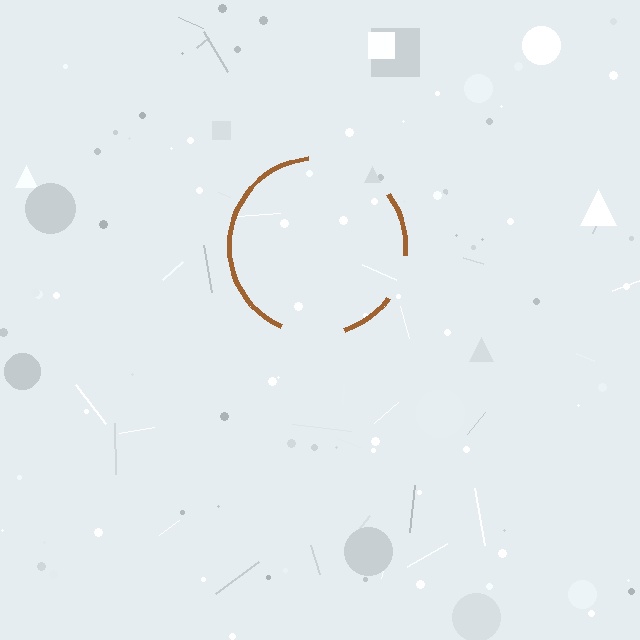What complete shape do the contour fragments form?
The contour fragments form a circle.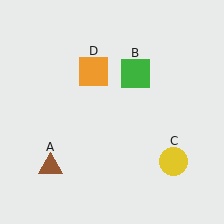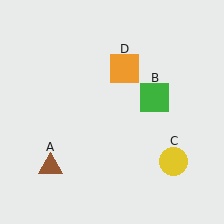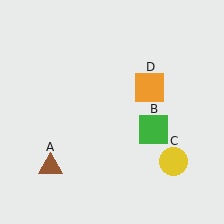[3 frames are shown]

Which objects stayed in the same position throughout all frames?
Brown triangle (object A) and yellow circle (object C) remained stationary.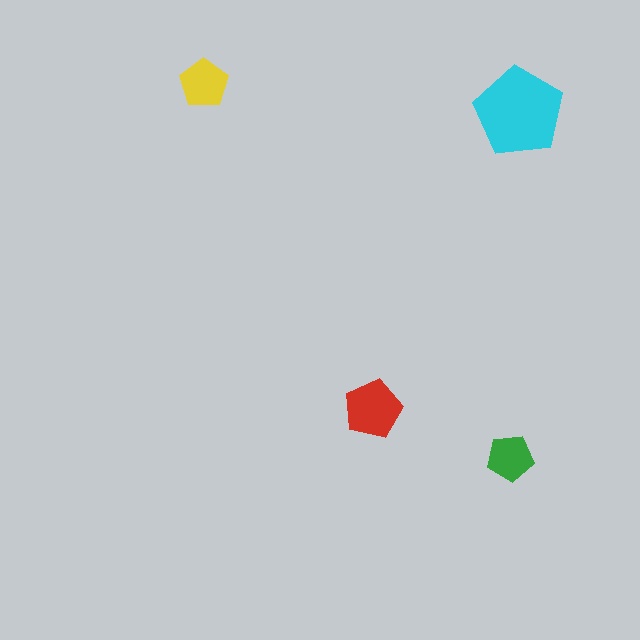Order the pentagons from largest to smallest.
the cyan one, the red one, the yellow one, the green one.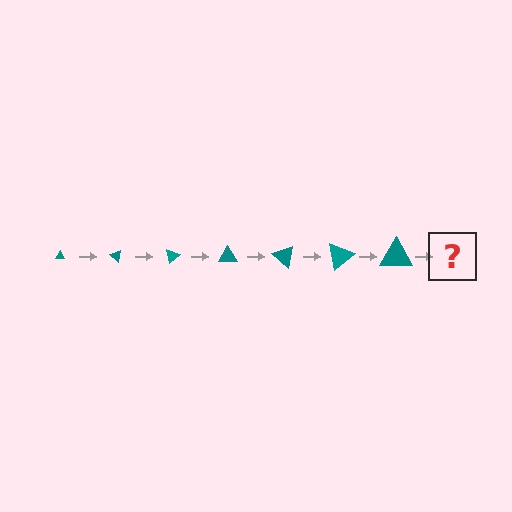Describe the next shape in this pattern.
It should be a triangle, larger than the previous one and rotated 280 degrees from the start.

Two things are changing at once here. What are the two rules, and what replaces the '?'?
The two rules are that the triangle grows larger each step and it rotates 40 degrees each step. The '?' should be a triangle, larger than the previous one and rotated 280 degrees from the start.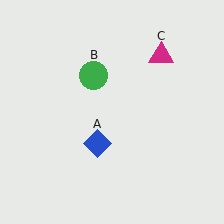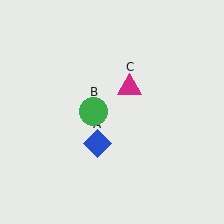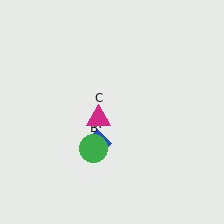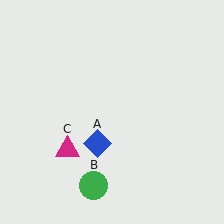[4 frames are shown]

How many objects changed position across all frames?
2 objects changed position: green circle (object B), magenta triangle (object C).